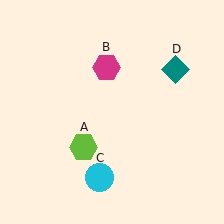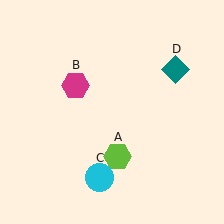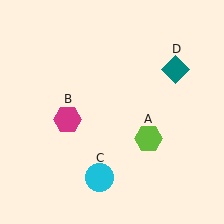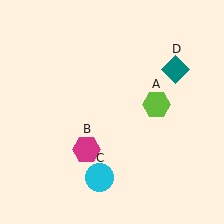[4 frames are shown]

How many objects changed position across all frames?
2 objects changed position: lime hexagon (object A), magenta hexagon (object B).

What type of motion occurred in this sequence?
The lime hexagon (object A), magenta hexagon (object B) rotated counterclockwise around the center of the scene.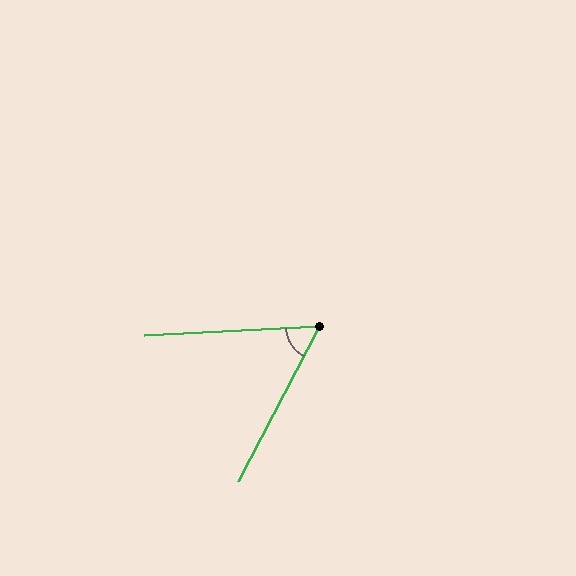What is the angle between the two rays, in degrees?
Approximately 59 degrees.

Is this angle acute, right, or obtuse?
It is acute.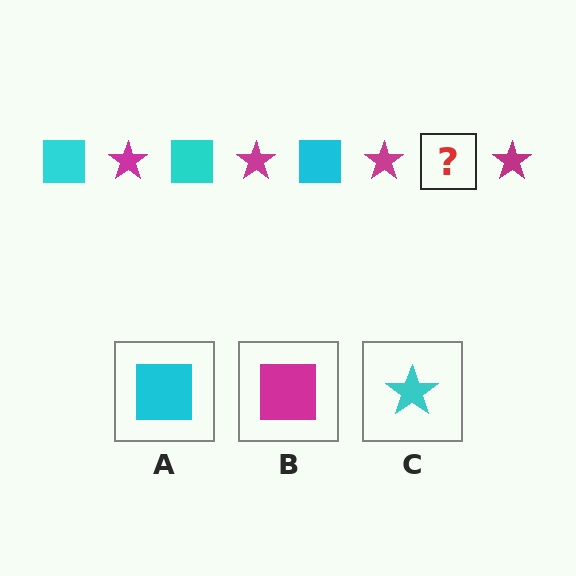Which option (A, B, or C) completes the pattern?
A.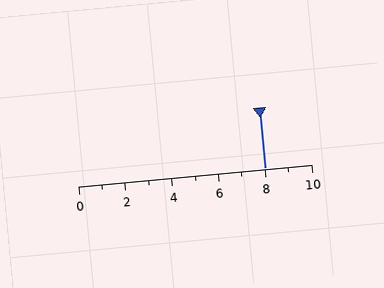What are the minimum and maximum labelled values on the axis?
The axis runs from 0 to 10.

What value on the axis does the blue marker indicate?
The marker indicates approximately 8.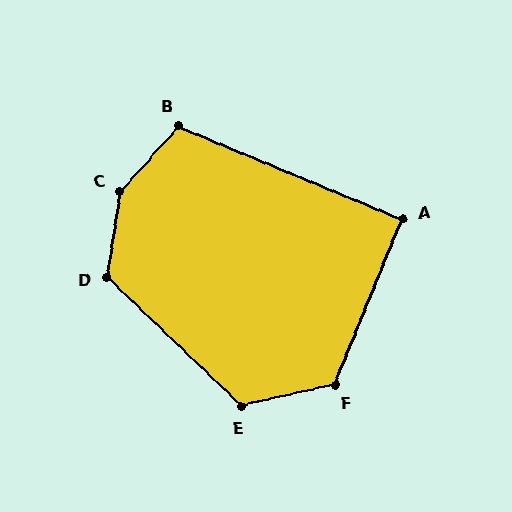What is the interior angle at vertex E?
Approximately 123 degrees (obtuse).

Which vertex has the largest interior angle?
C, at approximately 146 degrees.